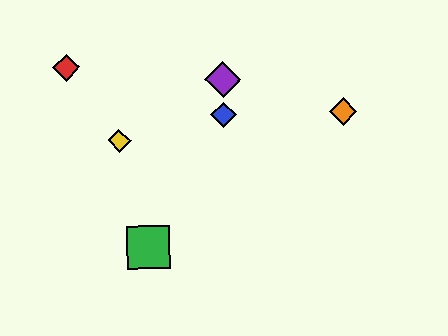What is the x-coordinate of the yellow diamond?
The yellow diamond is at x≈119.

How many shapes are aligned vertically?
2 shapes (the blue diamond, the purple diamond) are aligned vertically.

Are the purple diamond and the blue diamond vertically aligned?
Yes, both are at x≈223.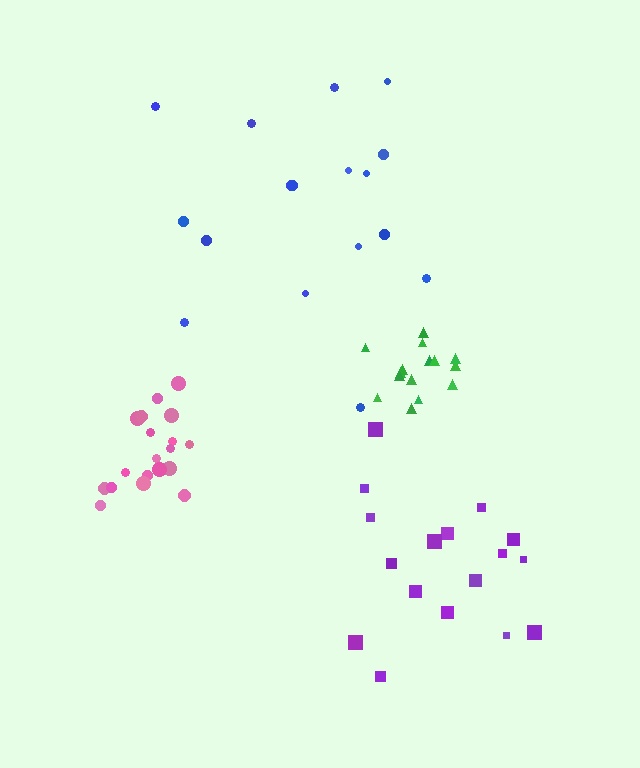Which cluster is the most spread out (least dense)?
Blue.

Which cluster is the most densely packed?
Pink.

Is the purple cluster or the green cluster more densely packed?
Green.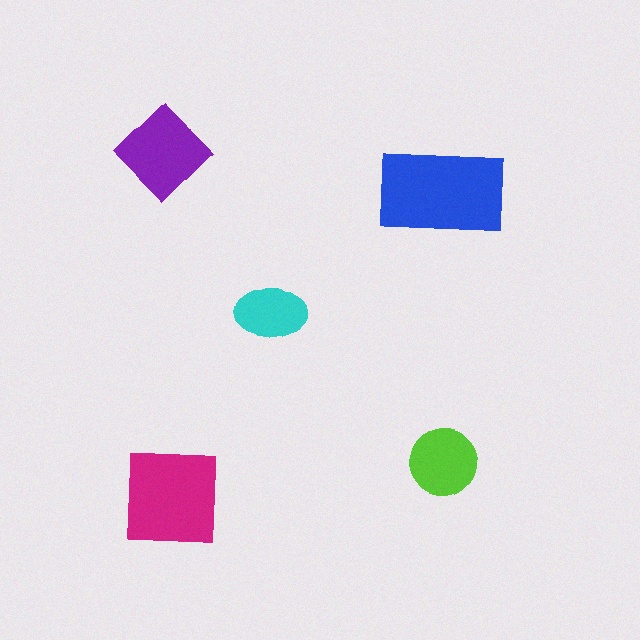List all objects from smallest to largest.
The cyan ellipse, the lime circle, the purple diamond, the magenta square, the blue rectangle.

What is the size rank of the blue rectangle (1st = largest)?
1st.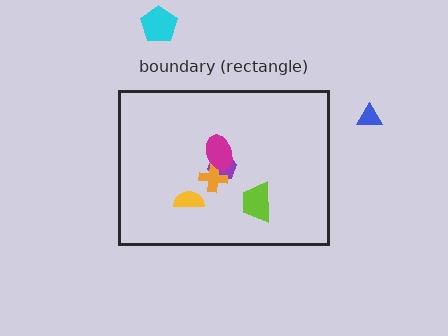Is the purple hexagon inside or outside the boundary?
Inside.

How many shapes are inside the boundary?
5 inside, 2 outside.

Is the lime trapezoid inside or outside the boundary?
Inside.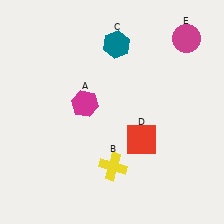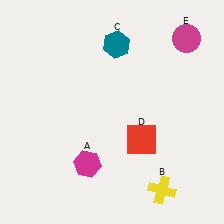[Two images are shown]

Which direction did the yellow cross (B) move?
The yellow cross (B) moved right.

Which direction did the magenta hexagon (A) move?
The magenta hexagon (A) moved down.